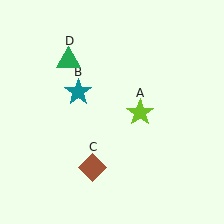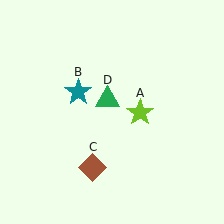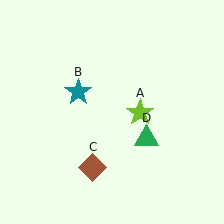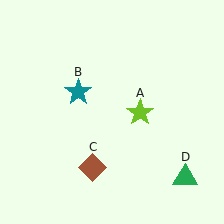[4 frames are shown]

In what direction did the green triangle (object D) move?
The green triangle (object D) moved down and to the right.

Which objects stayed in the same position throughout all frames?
Lime star (object A) and teal star (object B) and brown diamond (object C) remained stationary.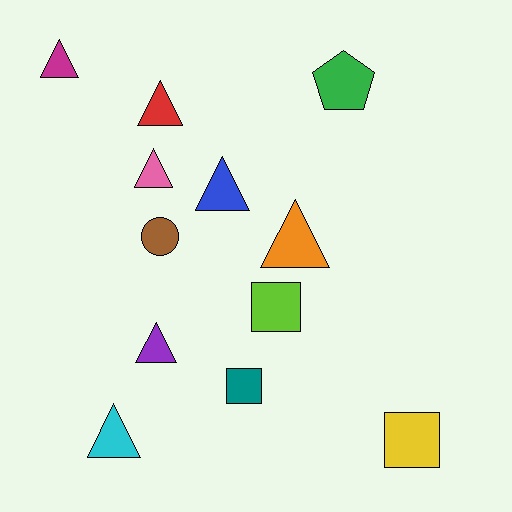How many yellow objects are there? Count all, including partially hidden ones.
There is 1 yellow object.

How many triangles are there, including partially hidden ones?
There are 7 triangles.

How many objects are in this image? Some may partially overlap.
There are 12 objects.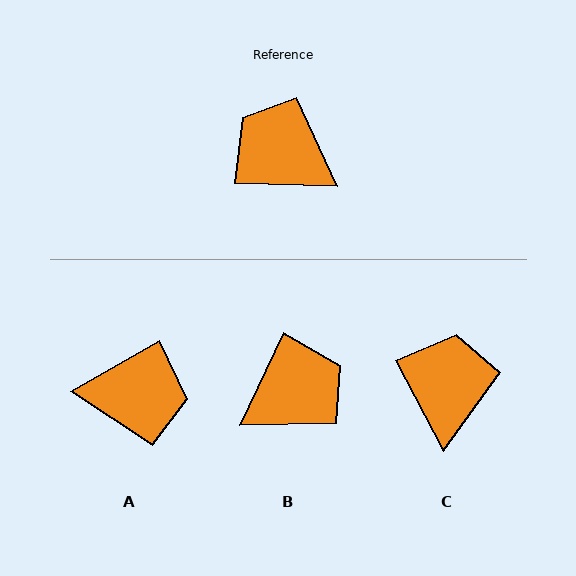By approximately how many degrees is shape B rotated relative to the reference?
Approximately 113 degrees clockwise.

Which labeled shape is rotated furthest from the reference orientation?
A, about 148 degrees away.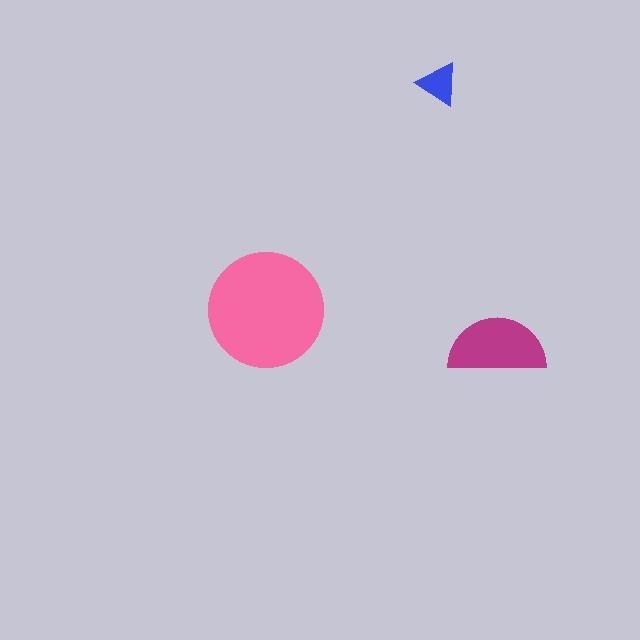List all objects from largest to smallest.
The pink circle, the magenta semicircle, the blue triangle.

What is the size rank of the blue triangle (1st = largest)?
3rd.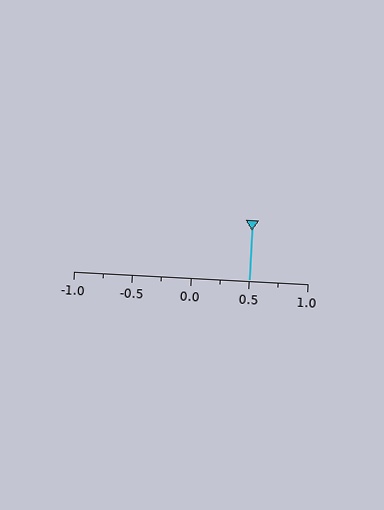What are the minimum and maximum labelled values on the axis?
The axis runs from -1.0 to 1.0.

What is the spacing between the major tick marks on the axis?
The major ticks are spaced 0.5 apart.